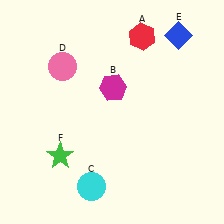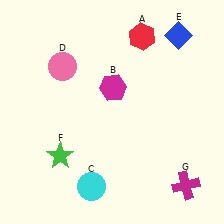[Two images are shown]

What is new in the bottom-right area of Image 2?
A magenta cross (G) was added in the bottom-right area of Image 2.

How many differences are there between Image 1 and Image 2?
There is 1 difference between the two images.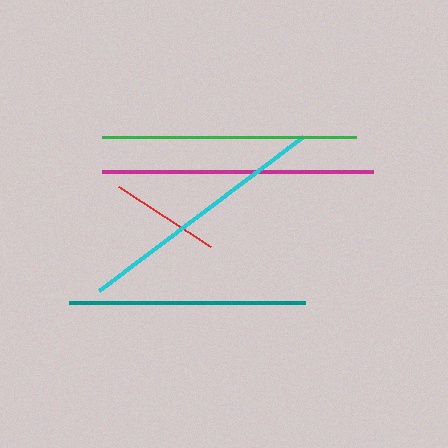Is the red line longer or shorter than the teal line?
The teal line is longer than the red line.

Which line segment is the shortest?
The red line is the shortest at approximately 110 pixels.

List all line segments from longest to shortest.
From longest to shortest: magenta, cyan, green, teal, red.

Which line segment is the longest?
The magenta line is the longest at approximately 271 pixels.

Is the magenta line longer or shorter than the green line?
The magenta line is longer than the green line.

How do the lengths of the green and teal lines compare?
The green and teal lines are approximately the same length.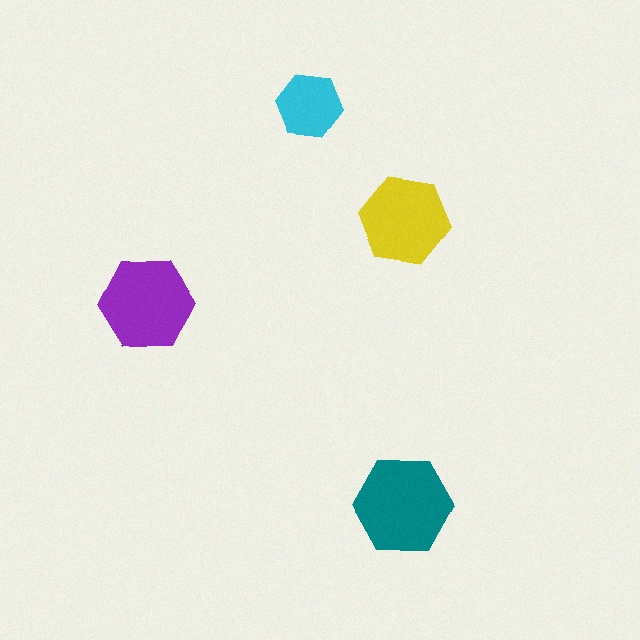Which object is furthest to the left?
The purple hexagon is leftmost.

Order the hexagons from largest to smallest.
the teal one, the purple one, the yellow one, the cyan one.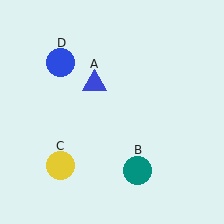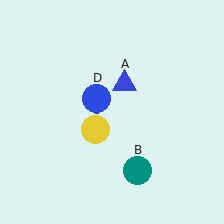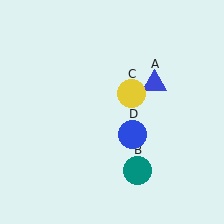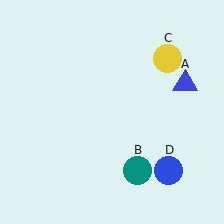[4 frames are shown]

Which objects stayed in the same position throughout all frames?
Teal circle (object B) remained stationary.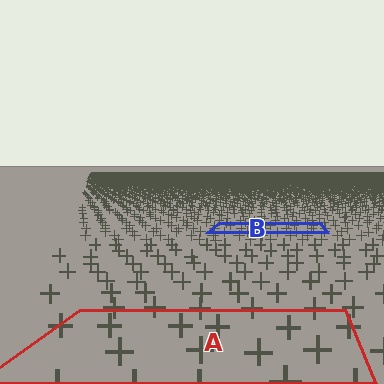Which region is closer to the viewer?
Region A is closer. The texture elements there are larger and more spread out.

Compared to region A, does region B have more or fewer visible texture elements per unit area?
Region B has more texture elements per unit area — they are packed more densely because it is farther away.